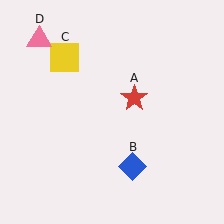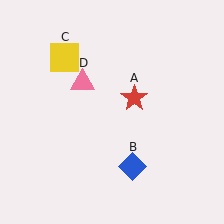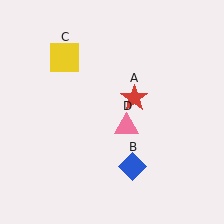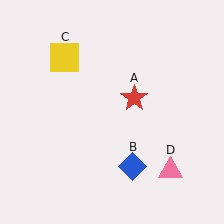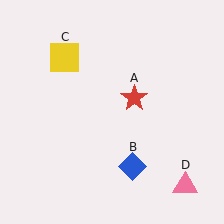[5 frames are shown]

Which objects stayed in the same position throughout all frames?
Red star (object A) and blue diamond (object B) and yellow square (object C) remained stationary.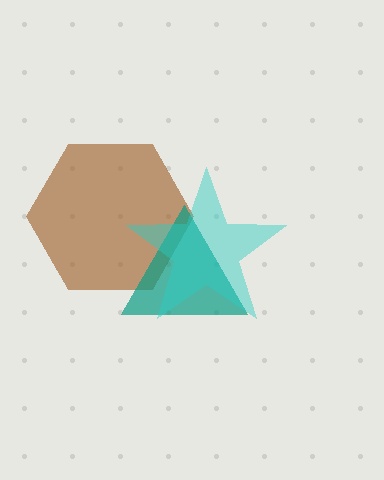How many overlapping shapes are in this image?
There are 3 overlapping shapes in the image.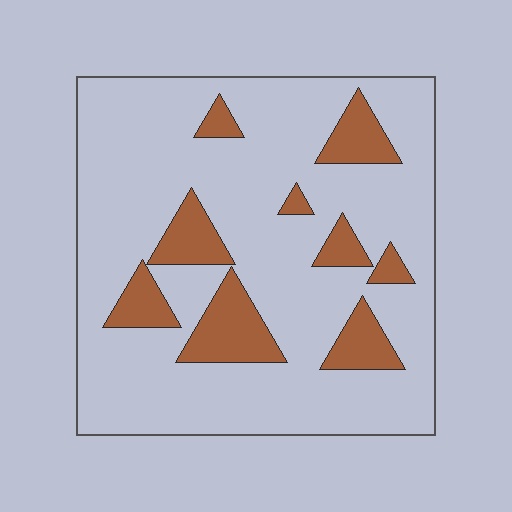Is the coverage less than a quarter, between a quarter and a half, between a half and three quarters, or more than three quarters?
Less than a quarter.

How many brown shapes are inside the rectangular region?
9.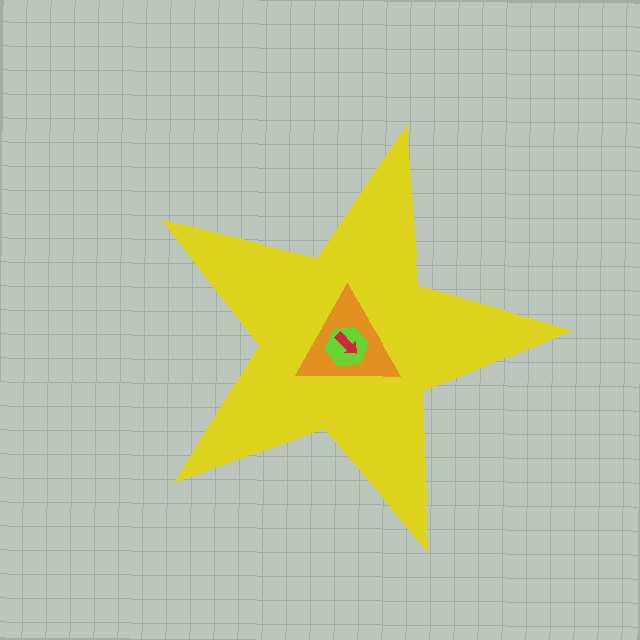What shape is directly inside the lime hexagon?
The red arrow.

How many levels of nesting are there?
4.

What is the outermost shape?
The yellow star.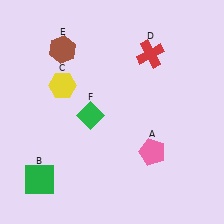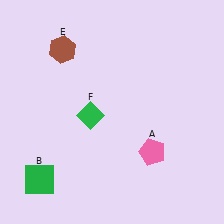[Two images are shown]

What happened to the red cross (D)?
The red cross (D) was removed in Image 2. It was in the top-right area of Image 1.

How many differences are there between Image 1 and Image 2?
There are 2 differences between the two images.